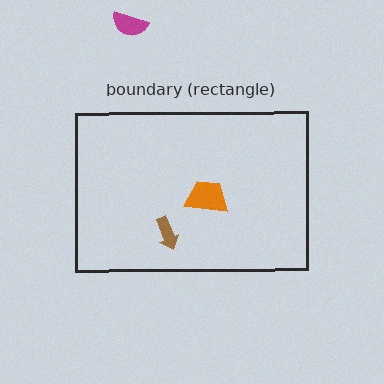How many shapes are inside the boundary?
2 inside, 1 outside.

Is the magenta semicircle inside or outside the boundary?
Outside.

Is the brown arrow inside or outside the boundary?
Inside.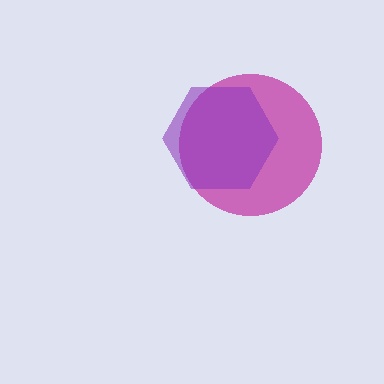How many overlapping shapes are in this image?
There are 2 overlapping shapes in the image.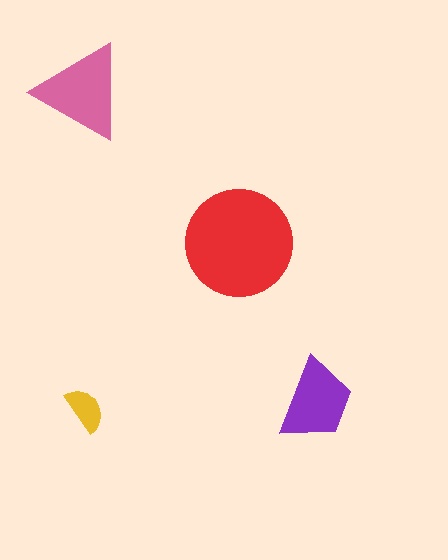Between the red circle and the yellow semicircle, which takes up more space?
The red circle.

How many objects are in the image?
There are 4 objects in the image.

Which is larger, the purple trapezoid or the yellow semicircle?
The purple trapezoid.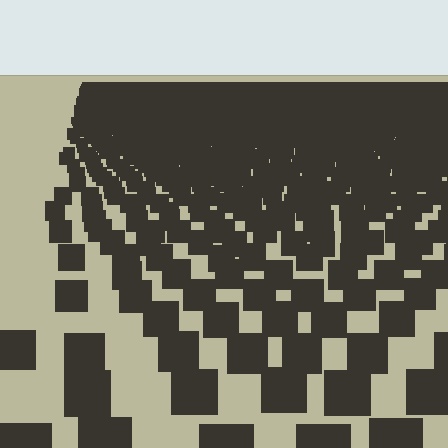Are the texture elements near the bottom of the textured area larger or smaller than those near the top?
Larger. Near the bottom, elements are closer to the viewer and appear at a bigger on-screen size.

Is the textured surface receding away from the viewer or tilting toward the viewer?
The surface is receding away from the viewer. Texture elements get smaller and denser toward the top.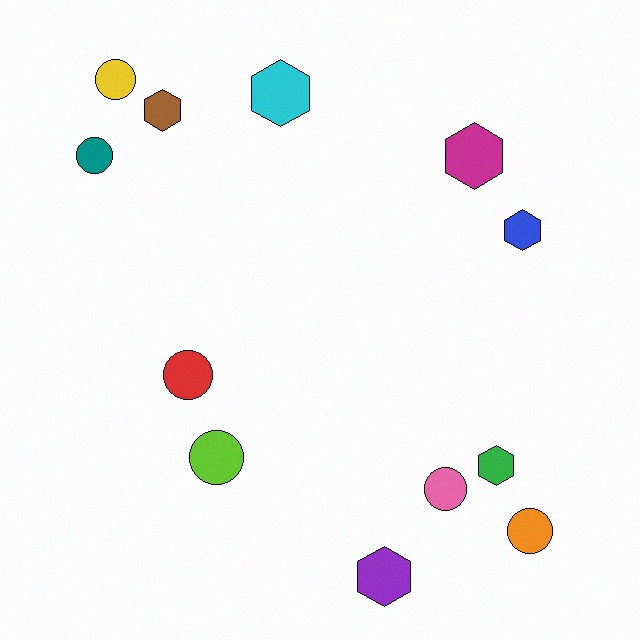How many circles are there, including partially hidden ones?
There are 6 circles.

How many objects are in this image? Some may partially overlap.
There are 12 objects.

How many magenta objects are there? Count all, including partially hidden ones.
There is 1 magenta object.